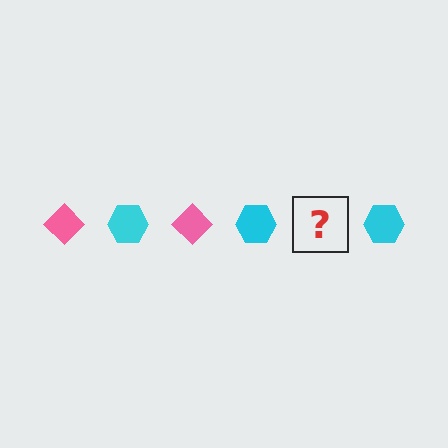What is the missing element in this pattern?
The missing element is a pink diamond.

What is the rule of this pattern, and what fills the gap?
The rule is that the pattern alternates between pink diamond and cyan hexagon. The gap should be filled with a pink diamond.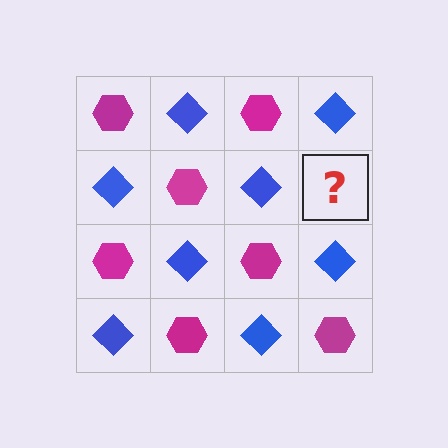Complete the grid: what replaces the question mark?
The question mark should be replaced with a magenta hexagon.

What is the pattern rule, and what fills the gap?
The rule is that it alternates magenta hexagon and blue diamond in a checkerboard pattern. The gap should be filled with a magenta hexagon.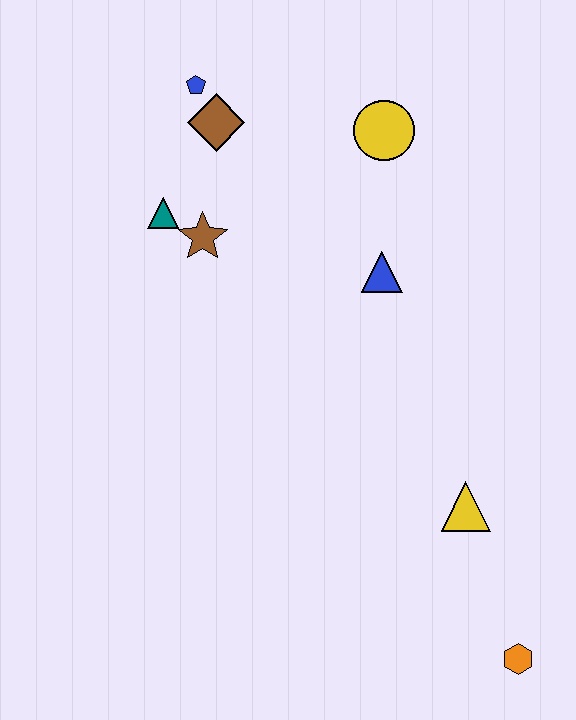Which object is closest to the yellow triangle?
The orange hexagon is closest to the yellow triangle.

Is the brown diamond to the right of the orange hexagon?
No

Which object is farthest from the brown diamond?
The orange hexagon is farthest from the brown diamond.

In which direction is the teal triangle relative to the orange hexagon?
The teal triangle is above the orange hexagon.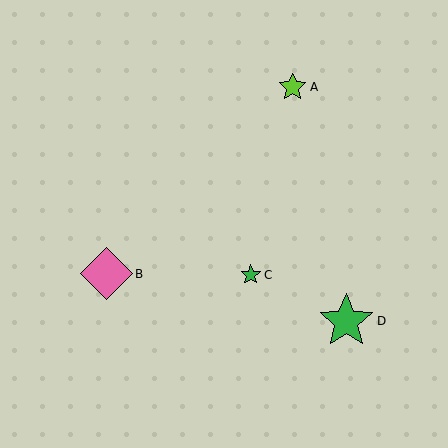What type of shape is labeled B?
Shape B is a pink diamond.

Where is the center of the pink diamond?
The center of the pink diamond is at (106, 274).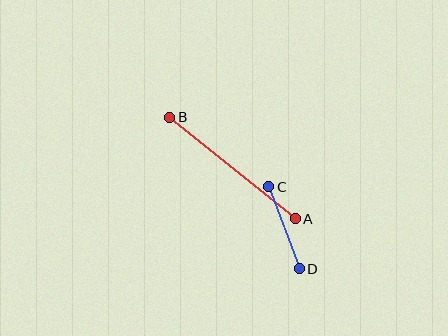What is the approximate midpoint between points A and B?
The midpoint is at approximately (233, 168) pixels.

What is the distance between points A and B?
The distance is approximately 161 pixels.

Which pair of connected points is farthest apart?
Points A and B are farthest apart.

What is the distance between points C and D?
The distance is approximately 88 pixels.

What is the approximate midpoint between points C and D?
The midpoint is at approximately (284, 228) pixels.